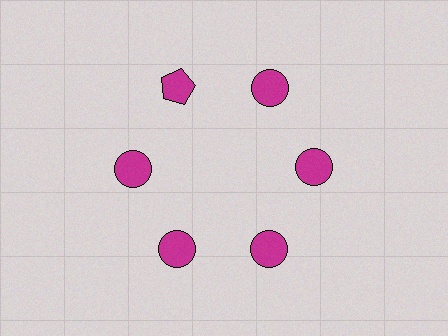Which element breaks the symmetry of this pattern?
The magenta pentagon at roughly the 11 o'clock position breaks the symmetry. All other shapes are magenta circles.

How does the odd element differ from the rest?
It has a different shape: pentagon instead of circle.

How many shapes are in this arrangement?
There are 6 shapes arranged in a ring pattern.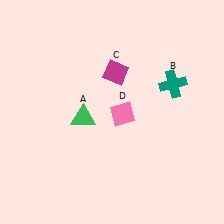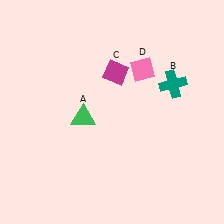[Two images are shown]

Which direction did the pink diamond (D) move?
The pink diamond (D) moved up.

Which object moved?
The pink diamond (D) moved up.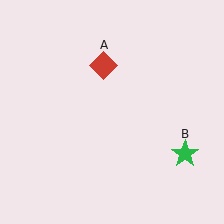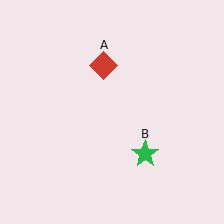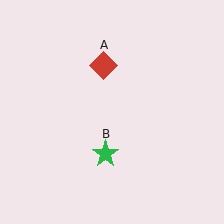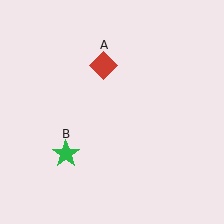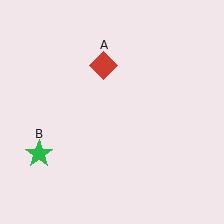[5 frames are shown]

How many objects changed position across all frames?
1 object changed position: green star (object B).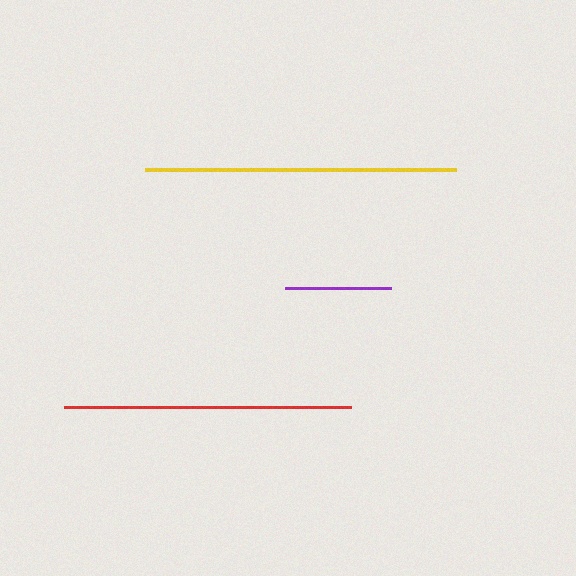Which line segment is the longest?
The yellow line is the longest at approximately 312 pixels.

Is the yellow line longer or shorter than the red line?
The yellow line is longer than the red line.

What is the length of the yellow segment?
The yellow segment is approximately 312 pixels long.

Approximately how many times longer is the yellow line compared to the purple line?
The yellow line is approximately 3.0 times the length of the purple line.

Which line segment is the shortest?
The purple line is the shortest at approximately 105 pixels.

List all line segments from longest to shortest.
From longest to shortest: yellow, red, purple.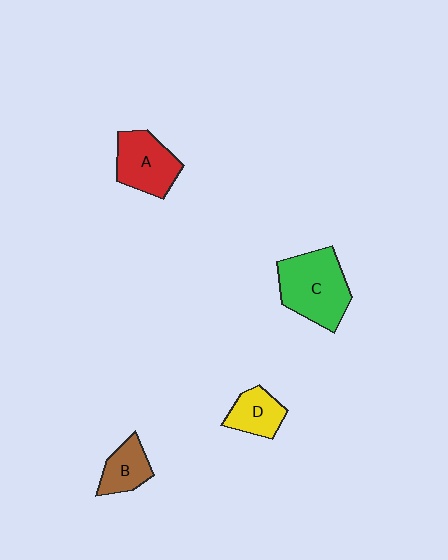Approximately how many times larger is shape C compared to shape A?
Approximately 1.4 times.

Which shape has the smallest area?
Shape B (brown).